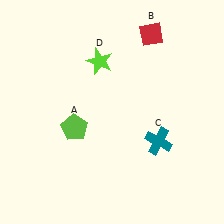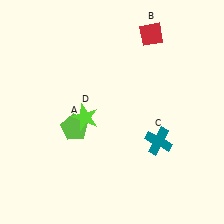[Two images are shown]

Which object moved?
The lime star (D) moved down.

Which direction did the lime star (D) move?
The lime star (D) moved down.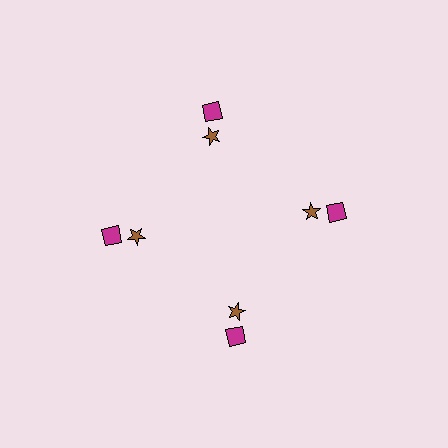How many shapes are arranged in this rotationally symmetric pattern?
There are 8 shapes, arranged in 4 groups of 2.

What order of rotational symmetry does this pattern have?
This pattern has 4-fold rotational symmetry.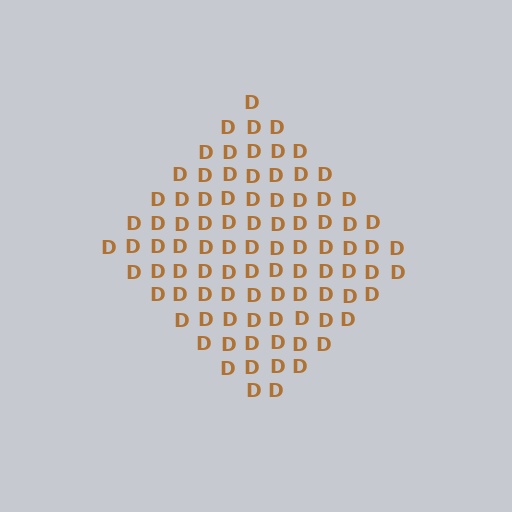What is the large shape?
The large shape is a diamond.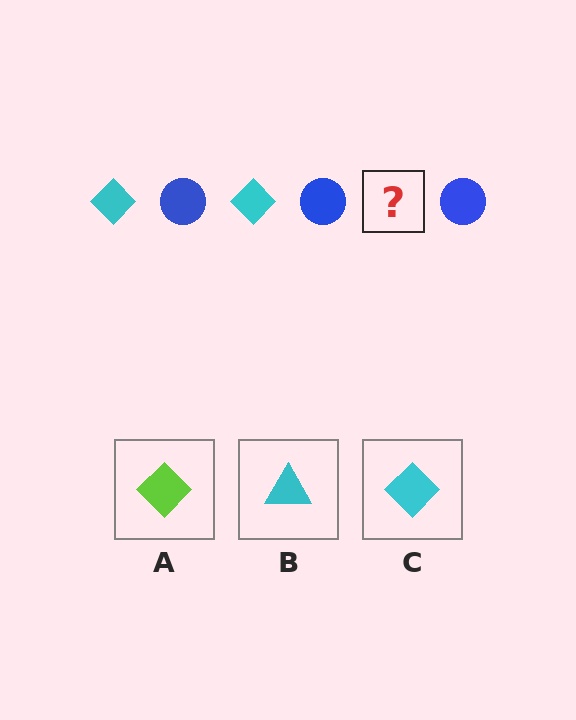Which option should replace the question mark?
Option C.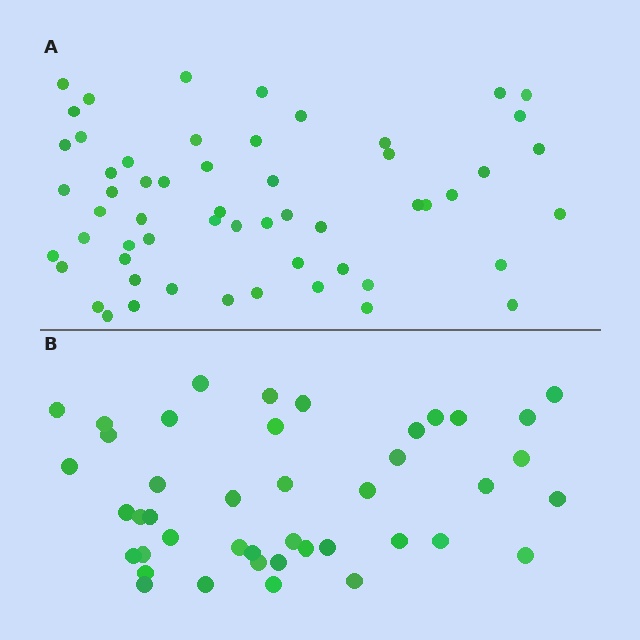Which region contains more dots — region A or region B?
Region A (the top region) has more dots.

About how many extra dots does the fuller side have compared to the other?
Region A has approximately 15 more dots than region B.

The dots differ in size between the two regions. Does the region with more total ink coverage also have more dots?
No. Region B has more total ink coverage because its dots are larger, but region A actually contains more individual dots. Total area can be misleading — the number of items is what matters here.